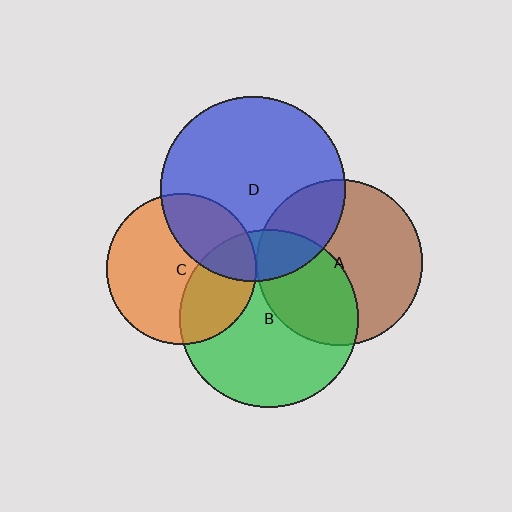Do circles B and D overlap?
Yes.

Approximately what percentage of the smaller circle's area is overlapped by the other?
Approximately 20%.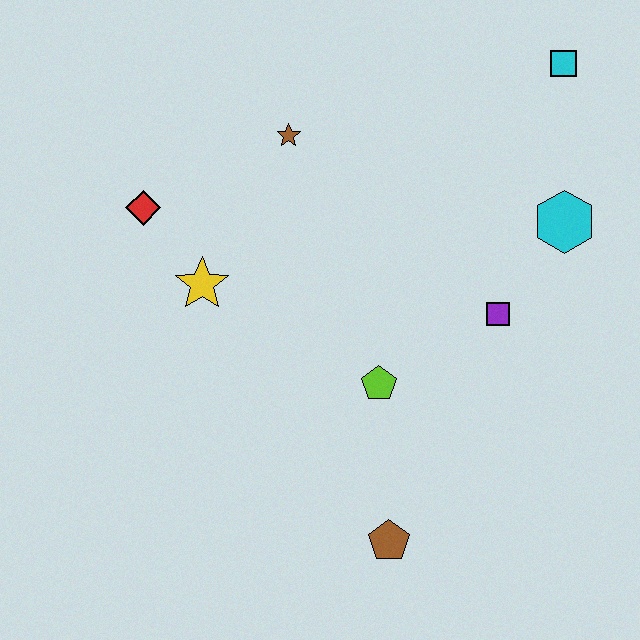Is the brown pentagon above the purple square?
No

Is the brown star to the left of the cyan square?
Yes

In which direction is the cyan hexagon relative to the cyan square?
The cyan hexagon is below the cyan square.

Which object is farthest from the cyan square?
The brown pentagon is farthest from the cyan square.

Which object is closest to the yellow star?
The red diamond is closest to the yellow star.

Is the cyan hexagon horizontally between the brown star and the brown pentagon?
No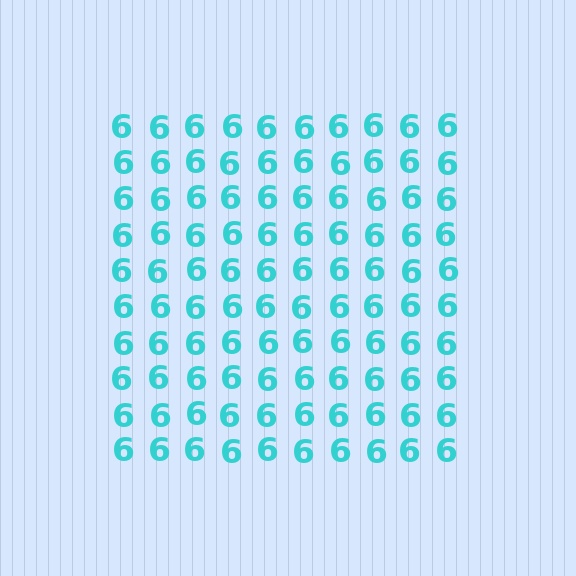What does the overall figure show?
The overall figure shows a square.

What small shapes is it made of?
It is made of small digit 6's.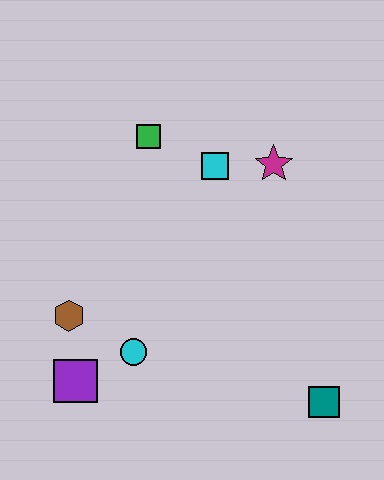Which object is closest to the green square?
The cyan square is closest to the green square.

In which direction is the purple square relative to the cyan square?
The purple square is below the cyan square.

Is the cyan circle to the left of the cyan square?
Yes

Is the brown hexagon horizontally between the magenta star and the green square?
No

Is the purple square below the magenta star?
Yes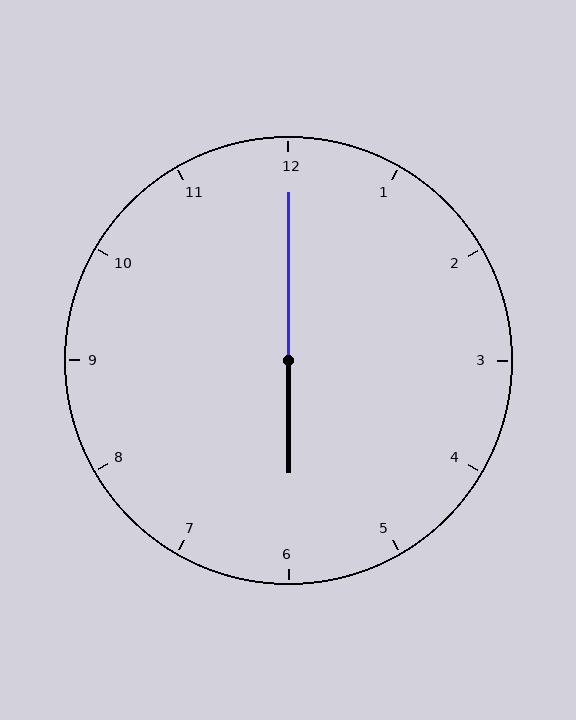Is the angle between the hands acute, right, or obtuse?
It is obtuse.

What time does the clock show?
6:00.